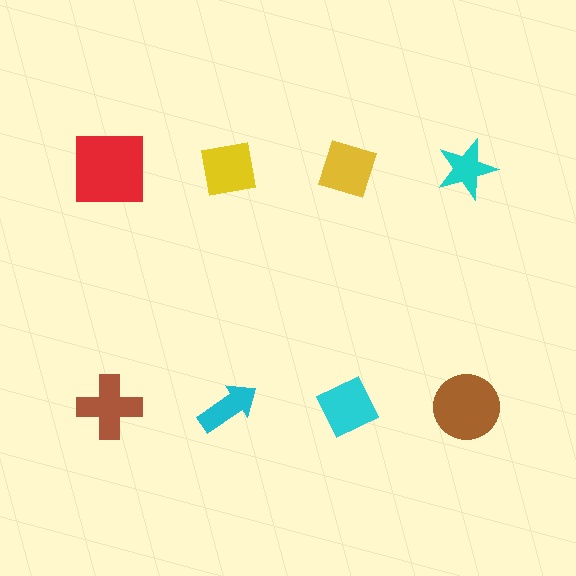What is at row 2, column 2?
A cyan arrow.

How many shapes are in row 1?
4 shapes.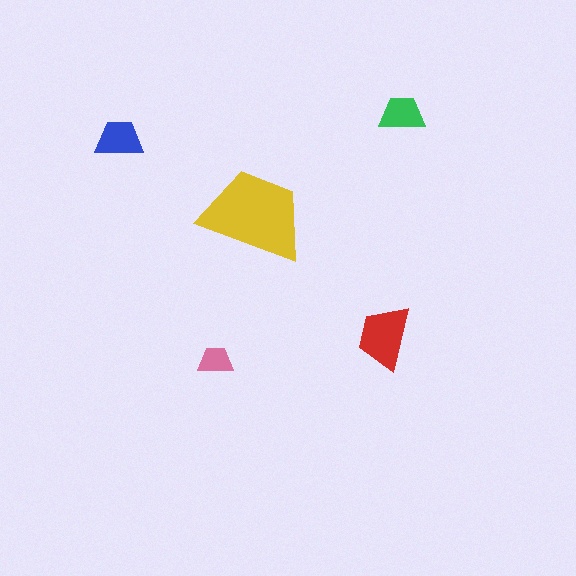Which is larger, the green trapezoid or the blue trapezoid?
The blue one.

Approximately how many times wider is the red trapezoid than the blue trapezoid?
About 1.5 times wider.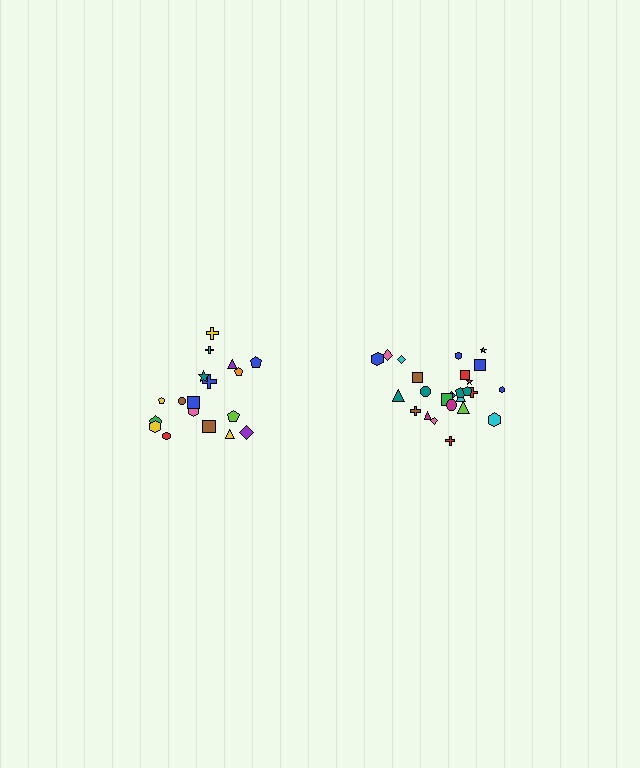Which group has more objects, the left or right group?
The right group.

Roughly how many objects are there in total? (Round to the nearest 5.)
Roughly 45 objects in total.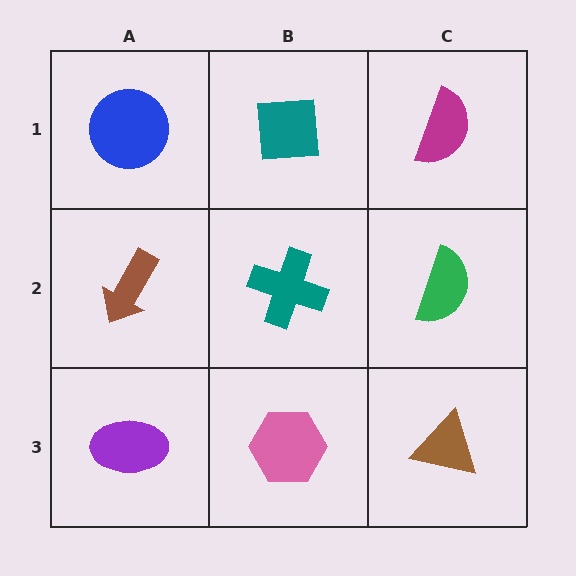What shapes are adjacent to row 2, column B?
A teal square (row 1, column B), a pink hexagon (row 3, column B), a brown arrow (row 2, column A), a green semicircle (row 2, column C).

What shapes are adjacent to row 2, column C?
A magenta semicircle (row 1, column C), a brown triangle (row 3, column C), a teal cross (row 2, column B).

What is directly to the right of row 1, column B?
A magenta semicircle.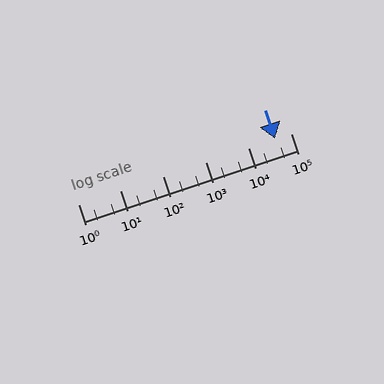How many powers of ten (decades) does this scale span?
The scale spans 5 decades, from 1 to 100000.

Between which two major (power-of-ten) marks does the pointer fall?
The pointer is between 10000 and 100000.